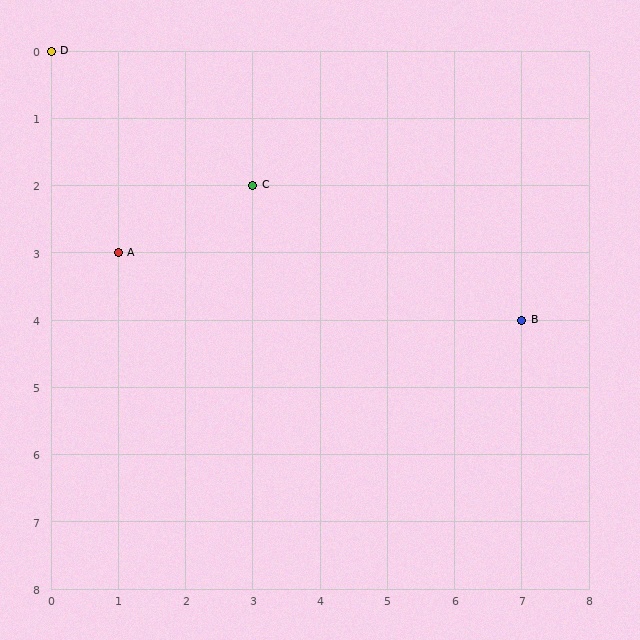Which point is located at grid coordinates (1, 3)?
Point A is at (1, 3).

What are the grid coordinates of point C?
Point C is at grid coordinates (3, 2).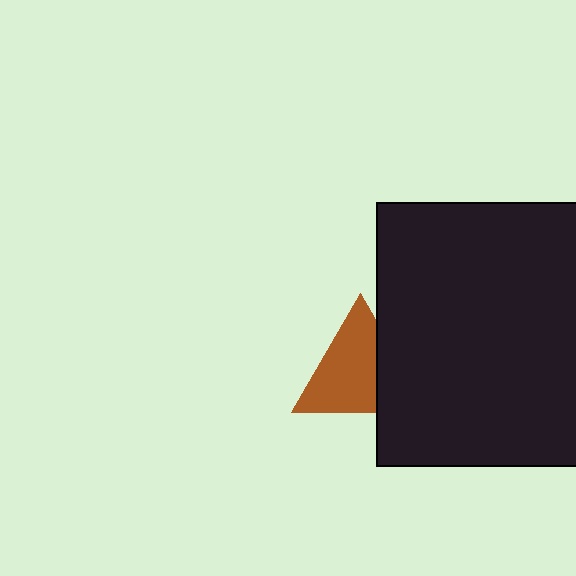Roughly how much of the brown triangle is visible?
Most of it is visible (roughly 69%).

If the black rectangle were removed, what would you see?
You would see the complete brown triangle.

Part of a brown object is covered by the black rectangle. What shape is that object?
It is a triangle.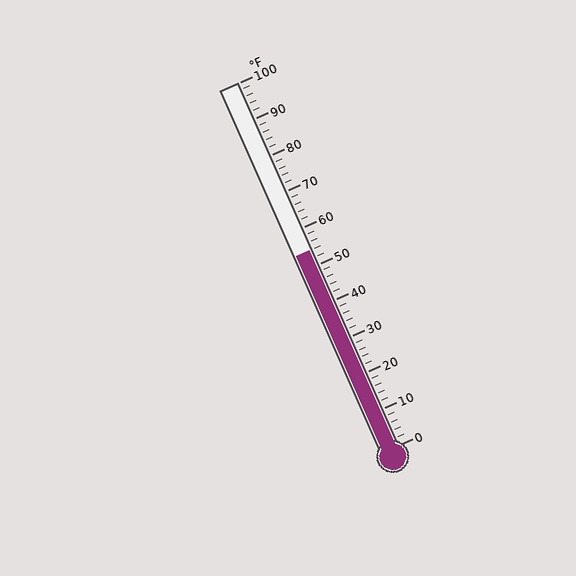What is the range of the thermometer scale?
The thermometer scale ranges from 0°F to 100°F.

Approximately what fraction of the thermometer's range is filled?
The thermometer is filled to approximately 55% of its range.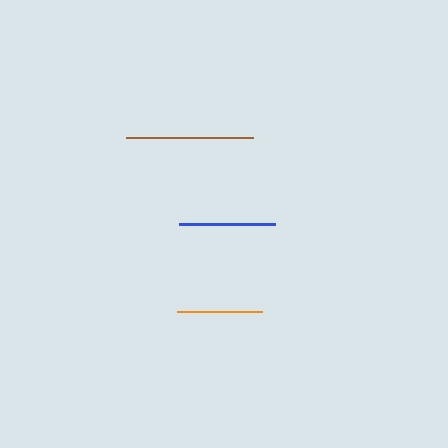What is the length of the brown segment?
The brown segment is approximately 127 pixels long.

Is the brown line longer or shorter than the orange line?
The brown line is longer than the orange line.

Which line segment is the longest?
The brown line is the longest at approximately 127 pixels.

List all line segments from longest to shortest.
From longest to shortest: brown, blue, orange.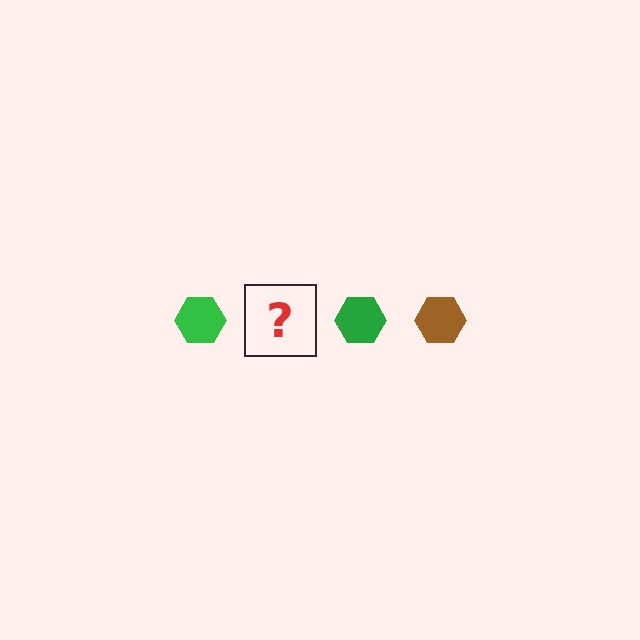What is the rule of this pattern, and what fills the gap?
The rule is that the pattern cycles through green, brown hexagons. The gap should be filled with a brown hexagon.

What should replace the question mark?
The question mark should be replaced with a brown hexagon.